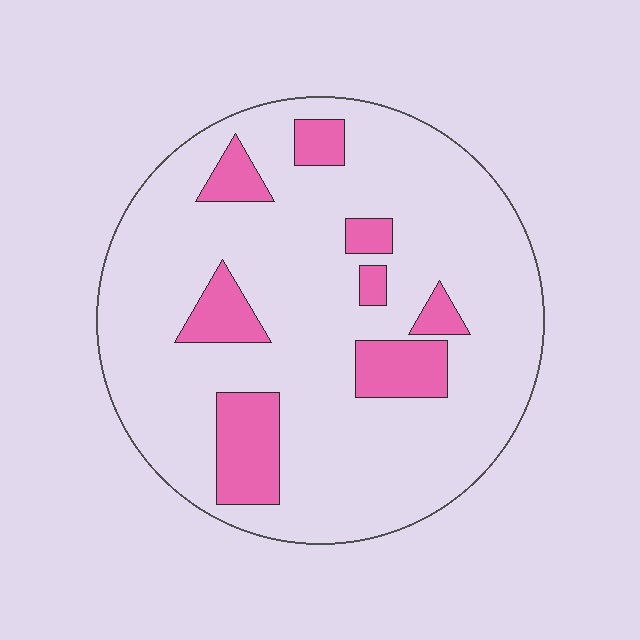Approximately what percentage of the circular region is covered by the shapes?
Approximately 15%.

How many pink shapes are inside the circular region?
8.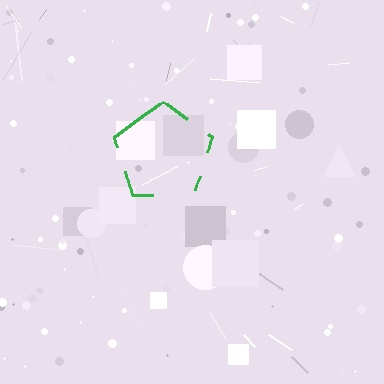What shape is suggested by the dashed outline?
The dashed outline suggests a pentagon.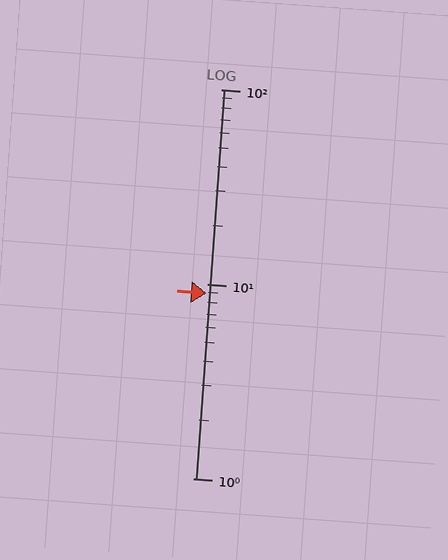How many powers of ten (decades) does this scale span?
The scale spans 2 decades, from 1 to 100.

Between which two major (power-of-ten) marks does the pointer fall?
The pointer is between 1 and 10.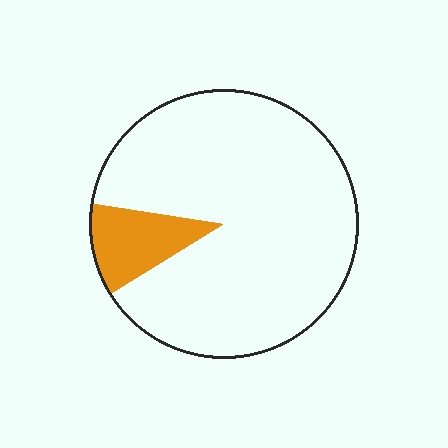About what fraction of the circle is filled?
About one eighth (1/8).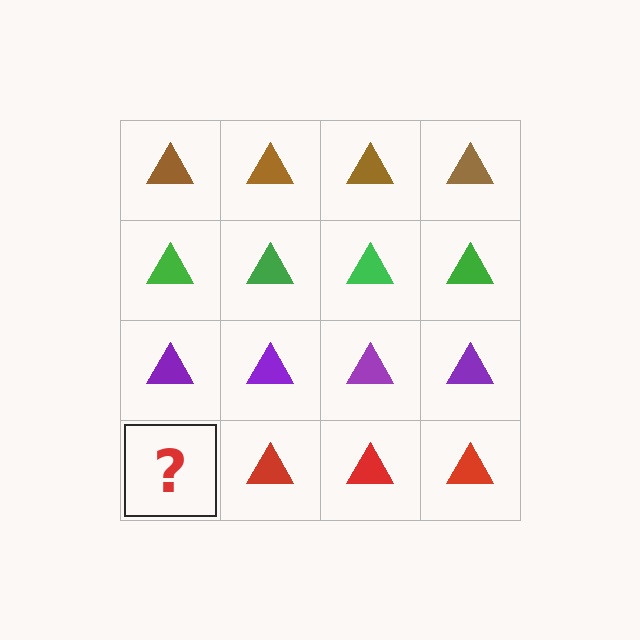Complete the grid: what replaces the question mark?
The question mark should be replaced with a red triangle.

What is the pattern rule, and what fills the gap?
The rule is that each row has a consistent color. The gap should be filled with a red triangle.